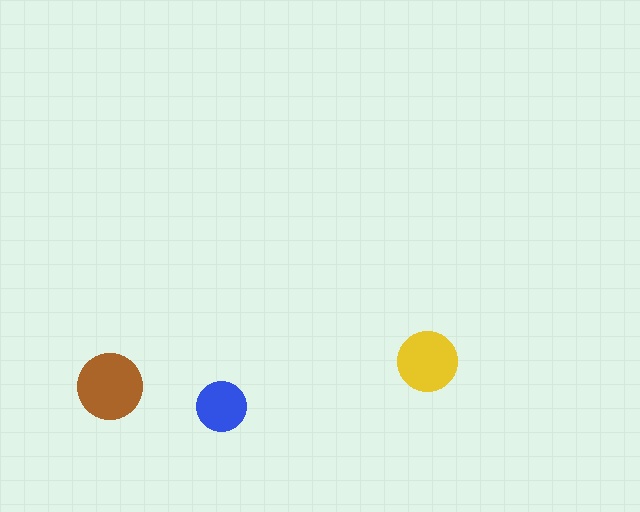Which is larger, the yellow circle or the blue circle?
The yellow one.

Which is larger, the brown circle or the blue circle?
The brown one.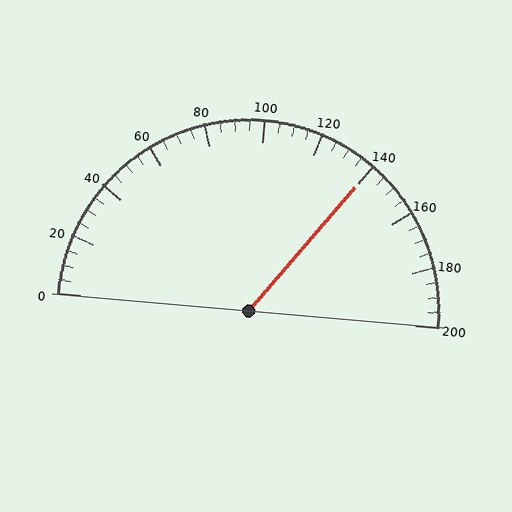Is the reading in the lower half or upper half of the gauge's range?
The reading is in the upper half of the range (0 to 200).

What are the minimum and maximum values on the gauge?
The gauge ranges from 0 to 200.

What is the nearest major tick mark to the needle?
The nearest major tick mark is 140.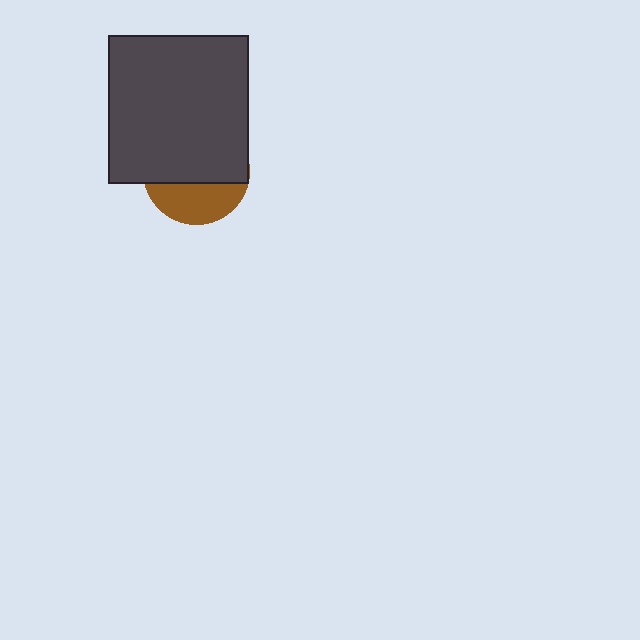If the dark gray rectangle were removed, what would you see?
You would see the complete brown circle.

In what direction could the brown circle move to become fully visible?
The brown circle could move down. That would shift it out from behind the dark gray rectangle entirely.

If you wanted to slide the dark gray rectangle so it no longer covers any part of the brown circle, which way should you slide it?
Slide it up — that is the most direct way to separate the two shapes.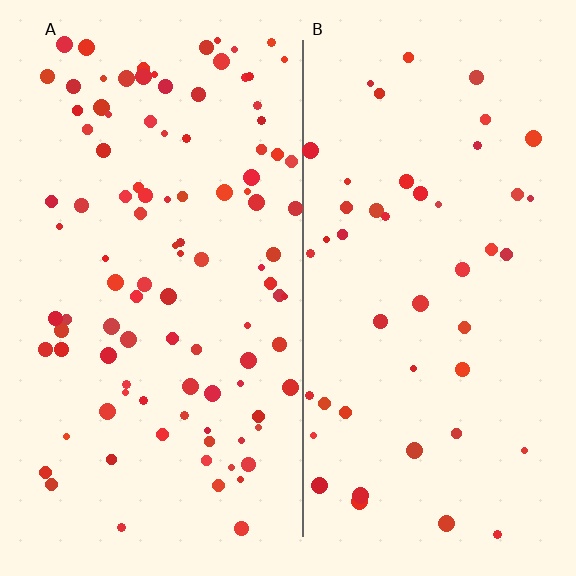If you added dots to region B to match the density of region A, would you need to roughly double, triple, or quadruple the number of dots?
Approximately double.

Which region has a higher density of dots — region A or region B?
A (the left).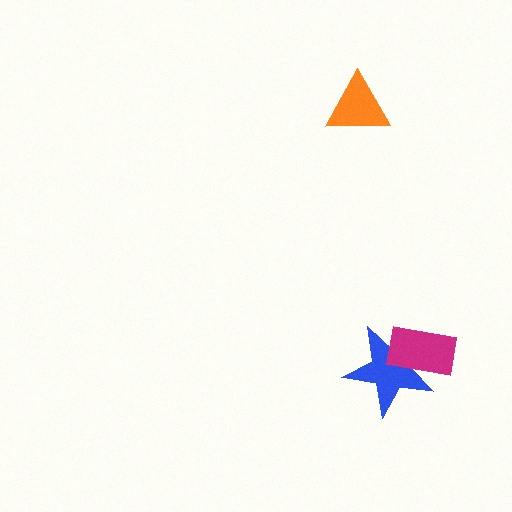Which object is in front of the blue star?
The magenta rectangle is in front of the blue star.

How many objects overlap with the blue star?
1 object overlaps with the blue star.